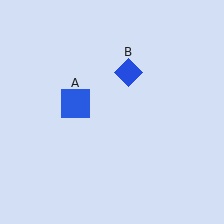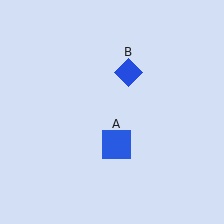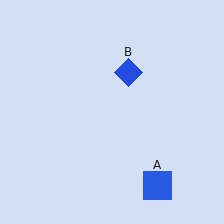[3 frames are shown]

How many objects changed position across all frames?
1 object changed position: blue square (object A).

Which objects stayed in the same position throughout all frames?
Blue diamond (object B) remained stationary.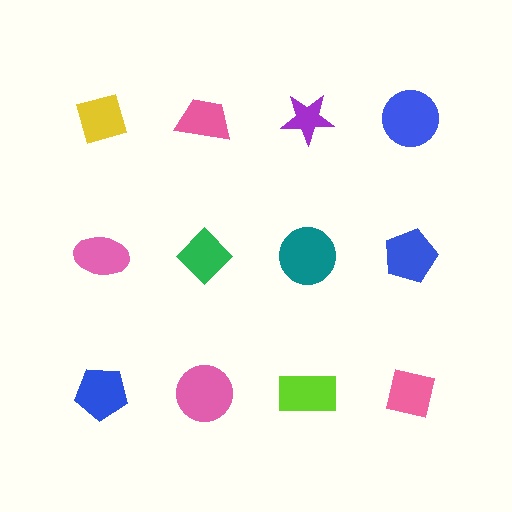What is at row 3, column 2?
A pink circle.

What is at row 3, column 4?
A pink square.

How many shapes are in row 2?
4 shapes.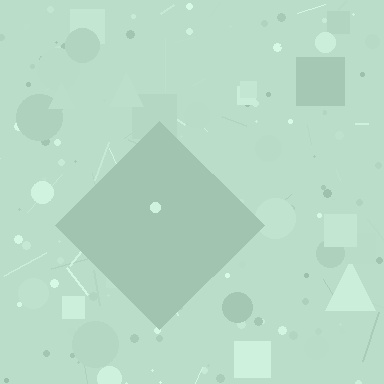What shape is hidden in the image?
A diamond is hidden in the image.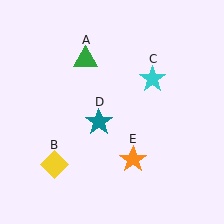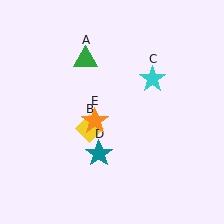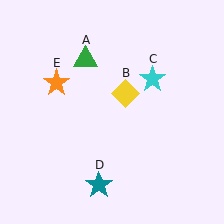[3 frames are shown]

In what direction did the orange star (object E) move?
The orange star (object E) moved up and to the left.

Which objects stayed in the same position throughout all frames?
Green triangle (object A) and cyan star (object C) remained stationary.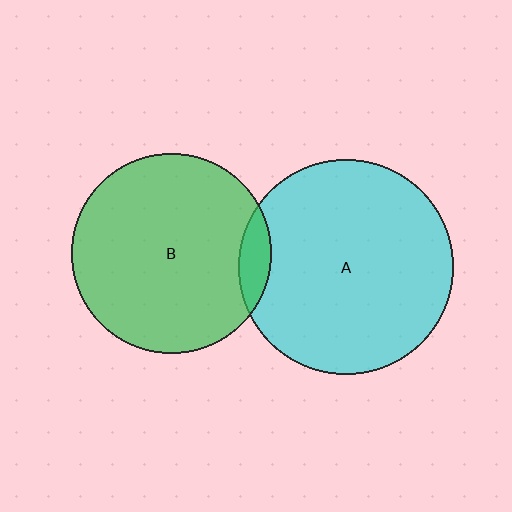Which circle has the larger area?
Circle A (cyan).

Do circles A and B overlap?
Yes.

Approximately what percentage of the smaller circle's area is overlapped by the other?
Approximately 10%.